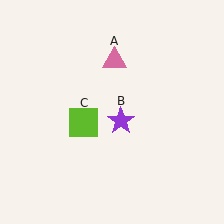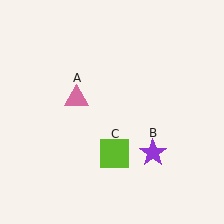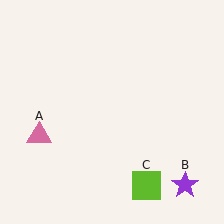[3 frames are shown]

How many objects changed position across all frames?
3 objects changed position: pink triangle (object A), purple star (object B), lime square (object C).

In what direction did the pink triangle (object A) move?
The pink triangle (object A) moved down and to the left.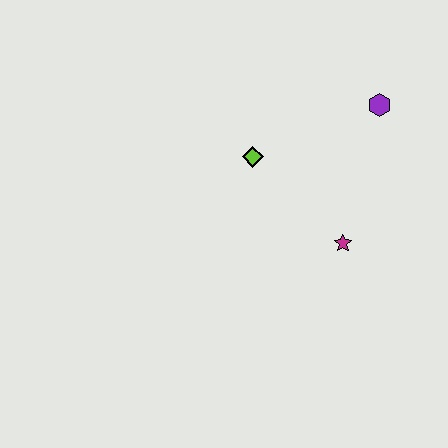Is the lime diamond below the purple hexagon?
Yes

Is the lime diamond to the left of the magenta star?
Yes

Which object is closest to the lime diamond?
The magenta star is closest to the lime diamond.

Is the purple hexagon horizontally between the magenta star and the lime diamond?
No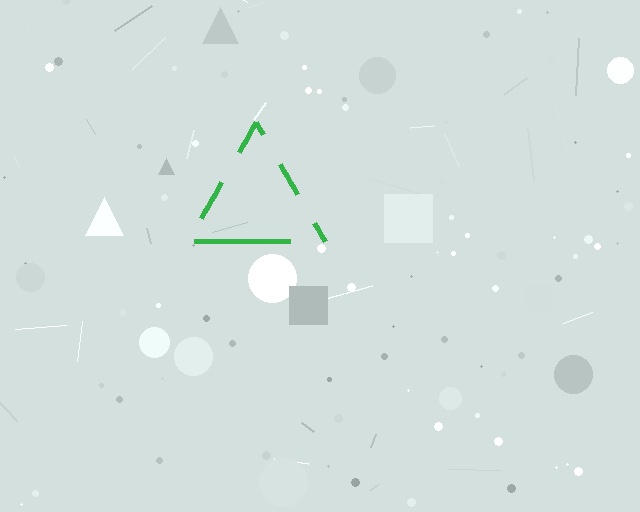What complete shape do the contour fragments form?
The contour fragments form a triangle.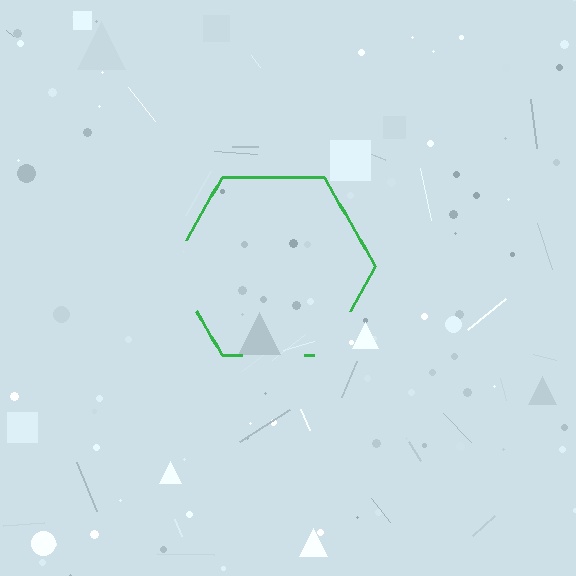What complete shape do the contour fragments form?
The contour fragments form a hexagon.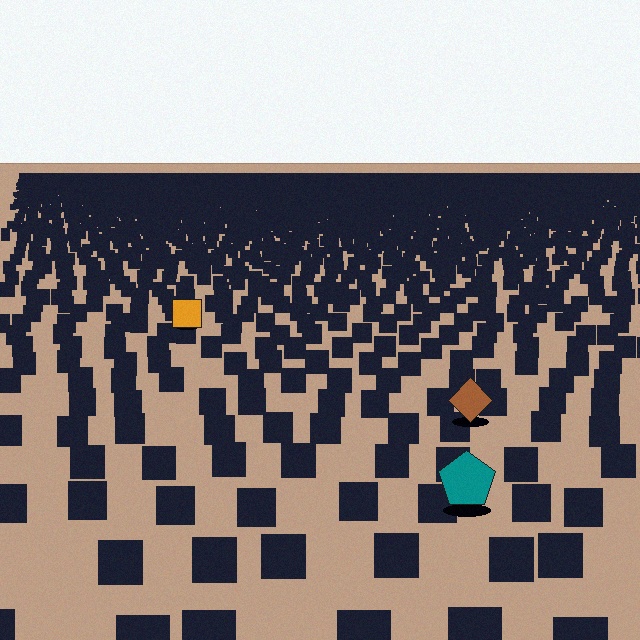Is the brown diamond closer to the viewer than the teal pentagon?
No. The teal pentagon is closer — you can tell from the texture gradient: the ground texture is coarser near it.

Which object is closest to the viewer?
The teal pentagon is closest. The texture marks near it are larger and more spread out.